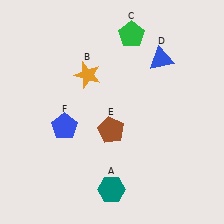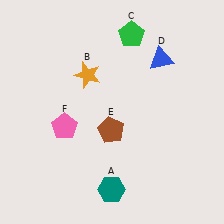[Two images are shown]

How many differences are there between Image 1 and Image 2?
There is 1 difference between the two images.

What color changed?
The pentagon (F) changed from blue in Image 1 to pink in Image 2.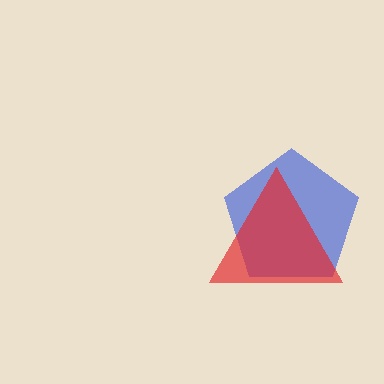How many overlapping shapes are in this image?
There are 2 overlapping shapes in the image.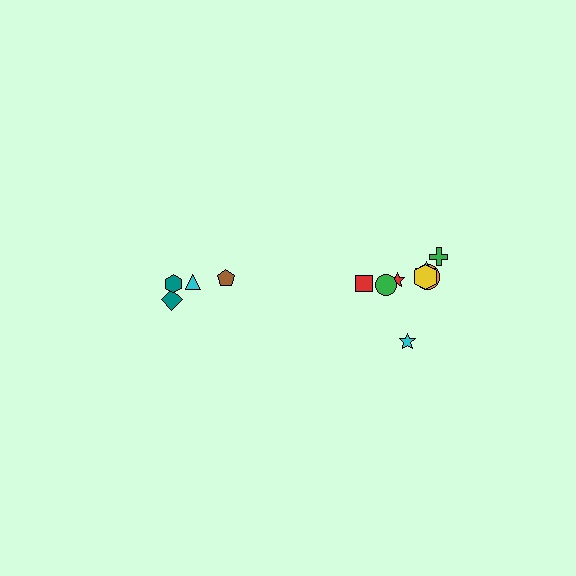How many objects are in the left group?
There are 4 objects.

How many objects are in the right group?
There are 8 objects.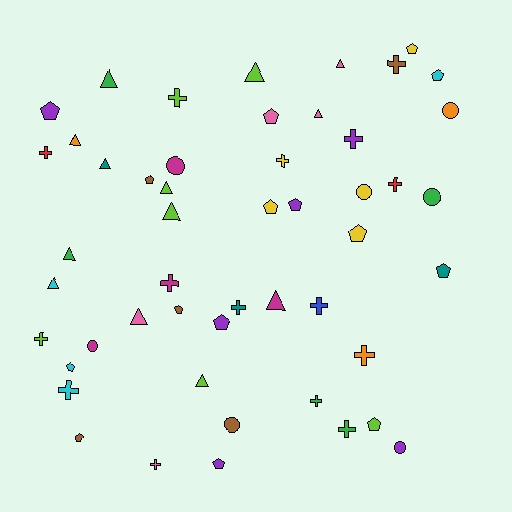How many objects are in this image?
There are 50 objects.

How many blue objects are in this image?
There is 1 blue object.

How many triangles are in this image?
There are 13 triangles.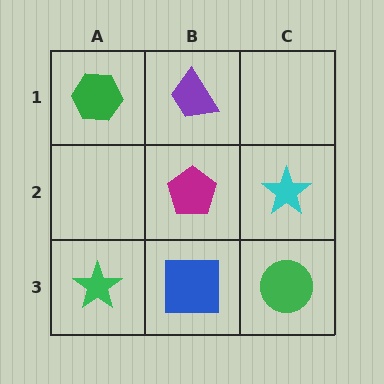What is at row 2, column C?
A cyan star.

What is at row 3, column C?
A green circle.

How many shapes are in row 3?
3 shapes.